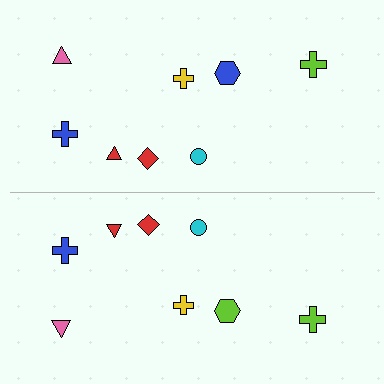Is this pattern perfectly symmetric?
No, the pattern is not perfectly symmetric. The lime hexagon on the bottom side breaks the symmetry — its mirror counterpart is blue.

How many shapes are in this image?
There are 16 shapes in this image.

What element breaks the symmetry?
The lime hexagon on the bottom side breaks the symmetry — its mirror counterpart is blue.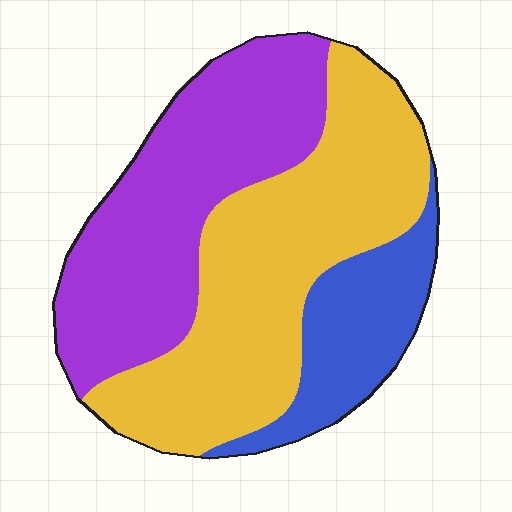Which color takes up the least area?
Blue, at roughly 15%.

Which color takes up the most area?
Yellow, at roughly 45%.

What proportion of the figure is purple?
Purple takes up between a quarter and a half of the figure.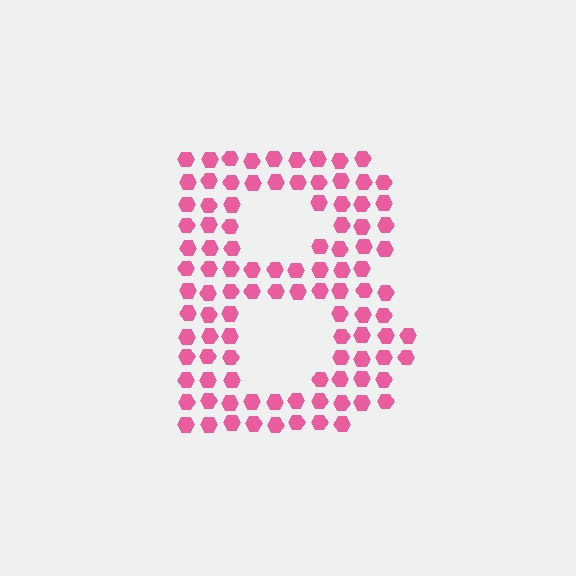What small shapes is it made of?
It is made of small hexagons.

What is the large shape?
The large shape is the letter B.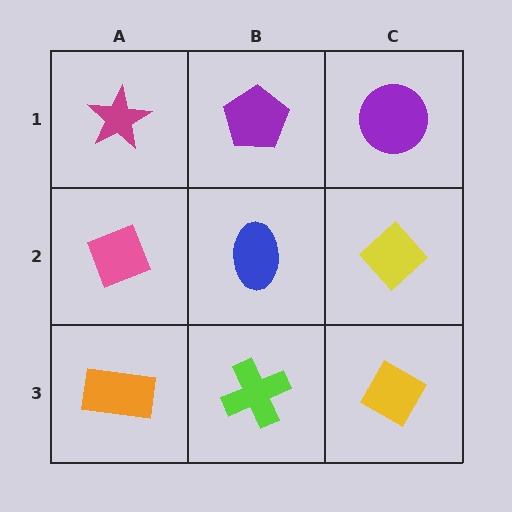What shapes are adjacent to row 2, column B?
A purple pentagon (row 1, column B), a lime cross (row 3, column B), a pink diamond (row 2, column A), a yellow diamond (row 2, column C).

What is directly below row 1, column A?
A pink diamond.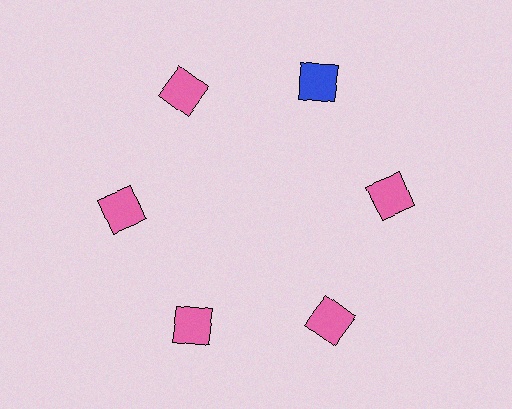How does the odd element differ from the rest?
It has a different color: blue instead of pink.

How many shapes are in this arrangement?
There are 6 shapes arranged in a ring pattern.